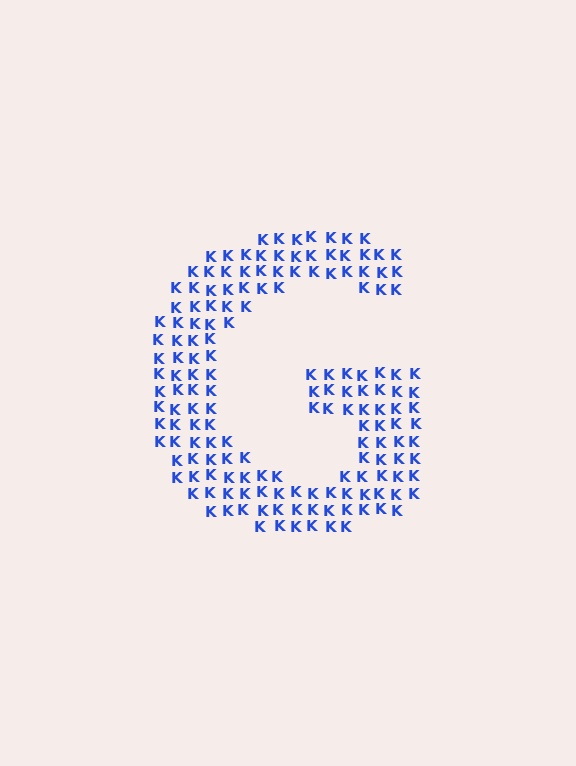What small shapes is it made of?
It is made of small letter K's.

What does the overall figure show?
The overall figure shows the letter G.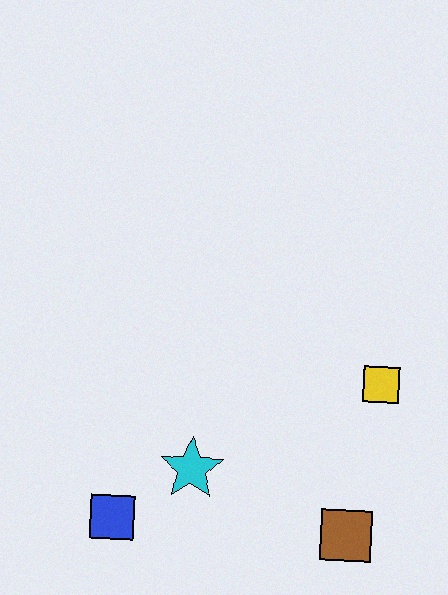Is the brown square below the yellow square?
Yes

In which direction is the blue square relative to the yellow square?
The blue square is to the left of the yellow square.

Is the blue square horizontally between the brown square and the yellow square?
No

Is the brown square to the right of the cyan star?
Yes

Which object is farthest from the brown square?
The blue square is farthest from the brown square.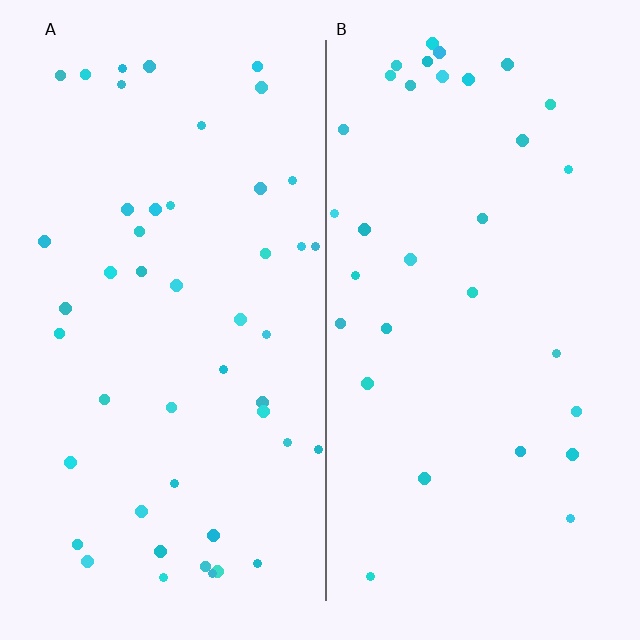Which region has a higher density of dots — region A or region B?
A (the left).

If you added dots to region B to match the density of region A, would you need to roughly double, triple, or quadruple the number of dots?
Approximately double.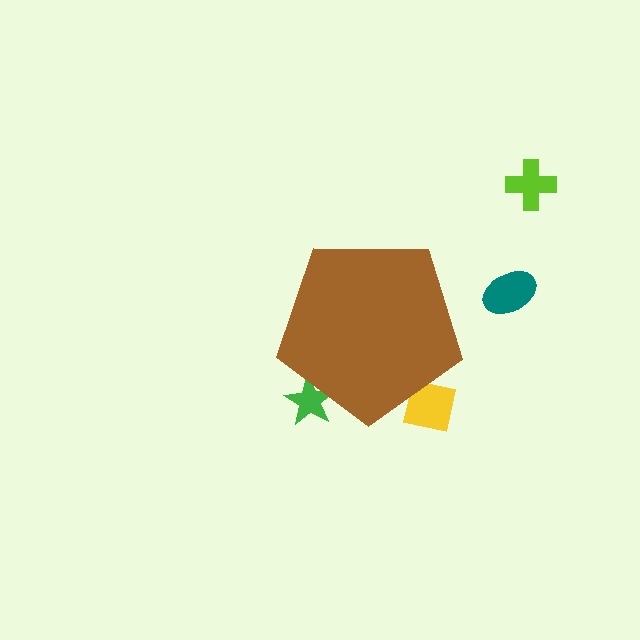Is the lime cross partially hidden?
No, the lime cross is fully visible.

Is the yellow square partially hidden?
Yes, the yellow square is partially hidden behind the brown pentagon.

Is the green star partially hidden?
Yes, the green star is partially hidden behind the brown pentagon.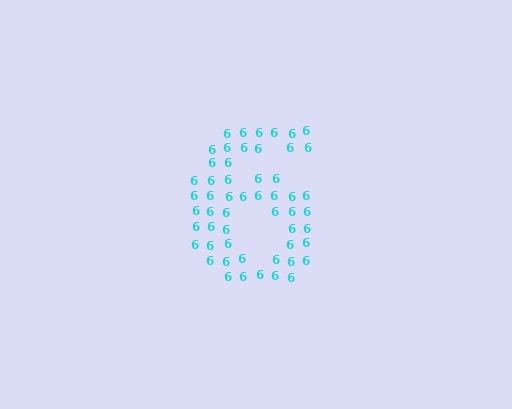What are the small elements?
The small elements are digit 6's.